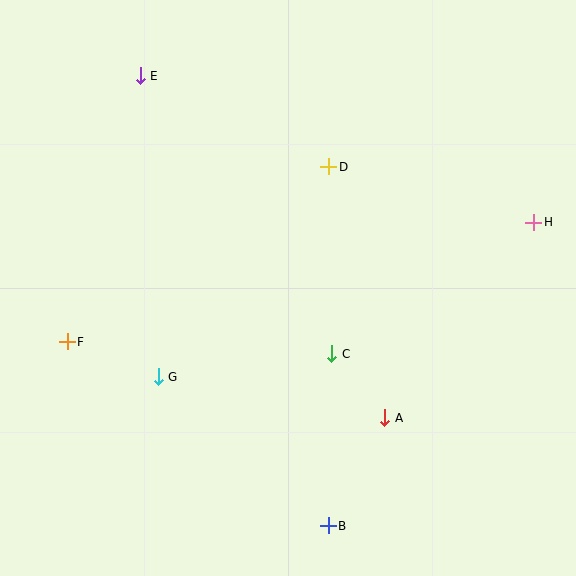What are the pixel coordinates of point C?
Point C is at (332, 354).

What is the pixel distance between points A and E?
The distance between A and E is 420 pixels.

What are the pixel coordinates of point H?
Point H is at (534, 222).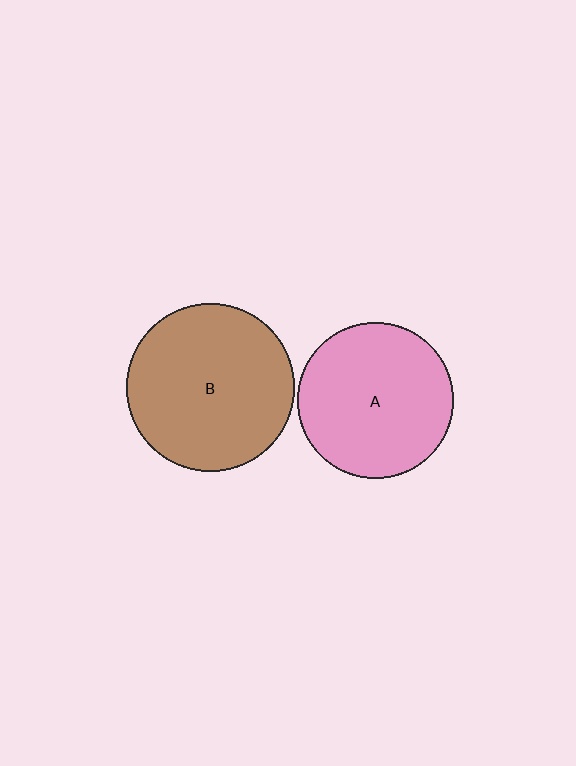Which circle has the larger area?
Circle B (brown).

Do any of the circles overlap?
No, none of the circles overlap.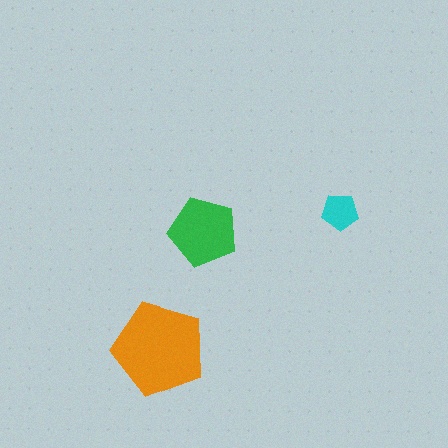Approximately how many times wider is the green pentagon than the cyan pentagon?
About 2 times wider.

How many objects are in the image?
There are 3 objects in the image.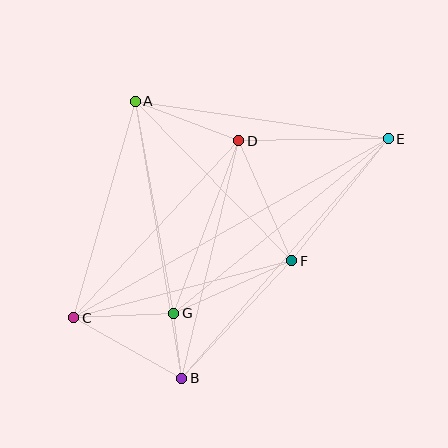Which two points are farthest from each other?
Points C and E are farthest from each other.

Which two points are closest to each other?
Points B and G are closest to each other.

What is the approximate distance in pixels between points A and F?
The distance between A and F is approximately 224 pixels.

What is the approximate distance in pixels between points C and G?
The distance between C and G is approximately 101 pixels.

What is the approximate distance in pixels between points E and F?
The distance between E and F is approximately 155 pixels.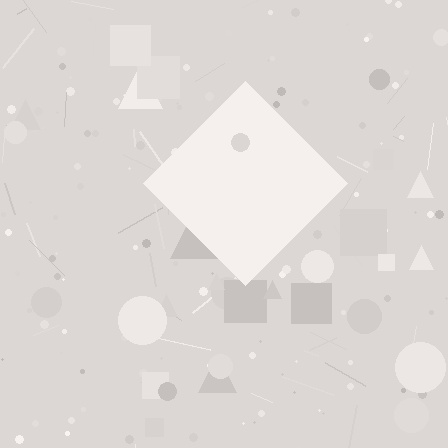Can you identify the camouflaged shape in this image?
The camouflaged shape is a diamond.